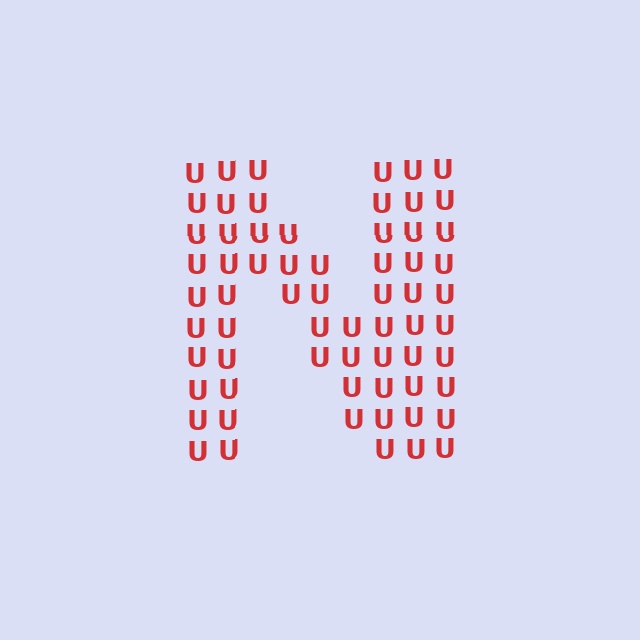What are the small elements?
The small elements are letter U's.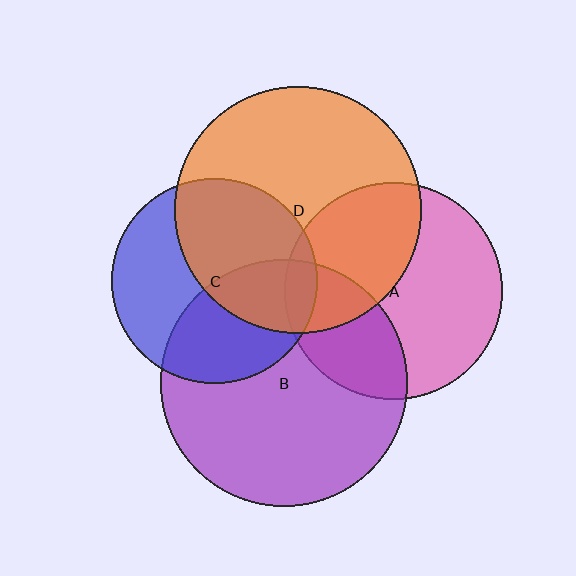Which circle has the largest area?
Circle B (purple).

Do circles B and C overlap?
Yes.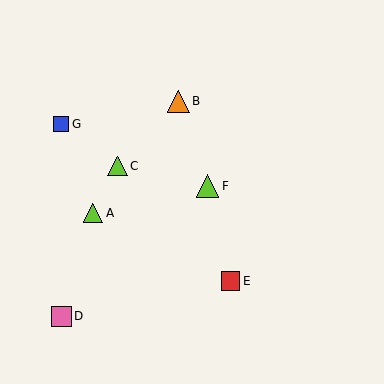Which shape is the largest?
The lime triangle (labeled F) is the largest.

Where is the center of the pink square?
The center of the pink square is at (61, 316).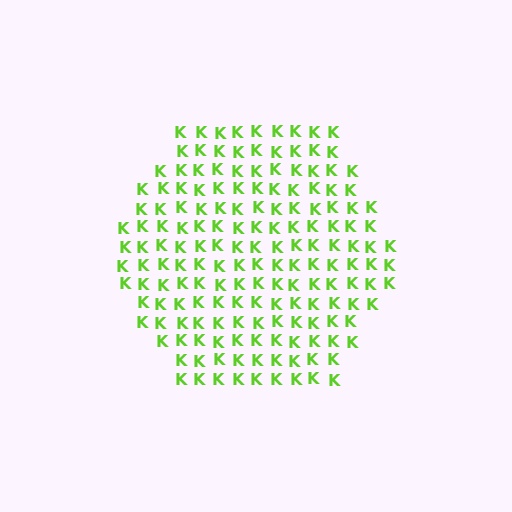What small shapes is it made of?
It is made of small letter K's.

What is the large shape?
The large shape is a hexagon.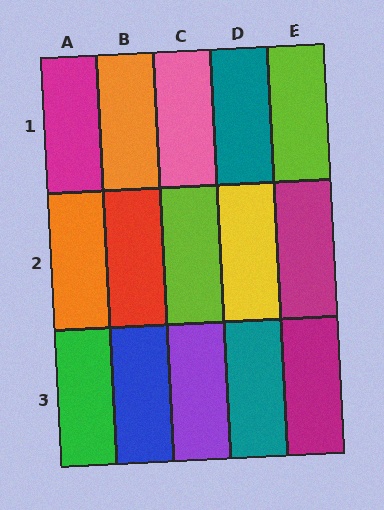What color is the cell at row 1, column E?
Lime.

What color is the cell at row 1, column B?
Orange.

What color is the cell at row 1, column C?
Pink.